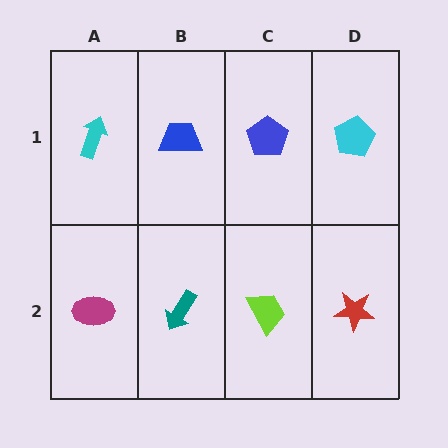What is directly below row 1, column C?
A lime trapezoid.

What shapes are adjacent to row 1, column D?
A red star (row 2, column D), a blue pentagon (row 1, column C).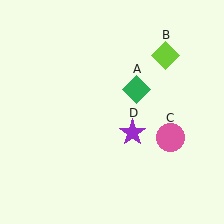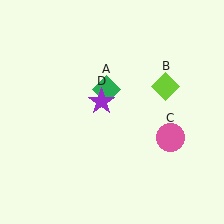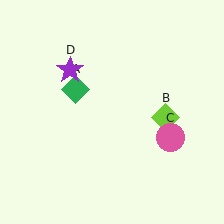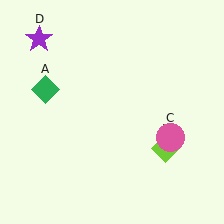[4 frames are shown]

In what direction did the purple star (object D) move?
The purple star (object D) moved up and to the left.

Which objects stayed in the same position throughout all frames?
Pink circle (object C) remained stationary.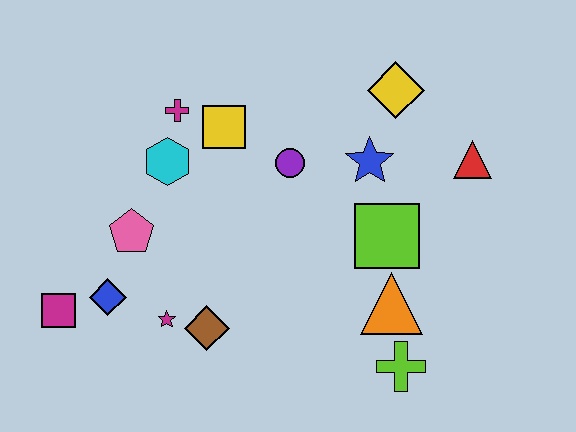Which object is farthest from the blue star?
The magenta square is farthest from the blue star.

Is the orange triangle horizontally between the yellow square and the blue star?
No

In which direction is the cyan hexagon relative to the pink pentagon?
The cyan hexagon is above the pink pentagon.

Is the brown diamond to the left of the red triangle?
Yes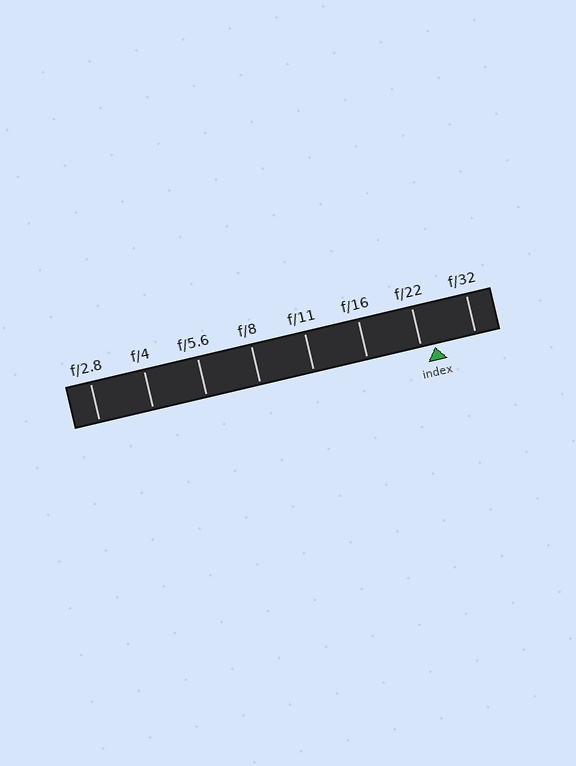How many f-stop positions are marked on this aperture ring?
There are 8 f-stop positions marked.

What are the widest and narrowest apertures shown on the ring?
The widest aperture shown is f/2.8 and the narrowest is f/32.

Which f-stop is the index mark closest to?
The index mark is closest to f/22.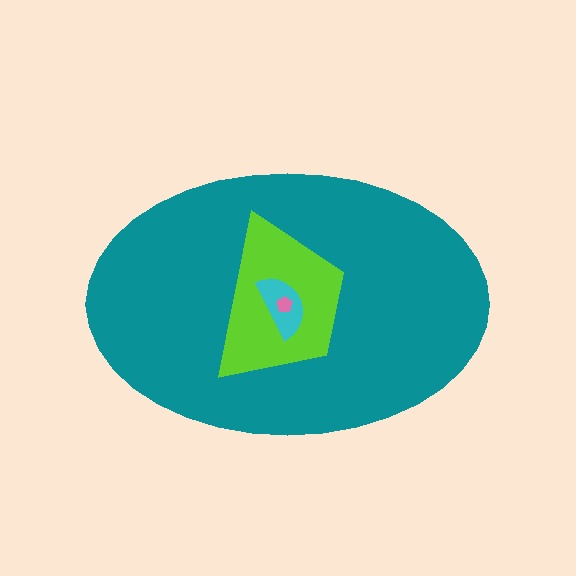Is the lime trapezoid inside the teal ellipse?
Yes.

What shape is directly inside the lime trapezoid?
The cyan semicircle.